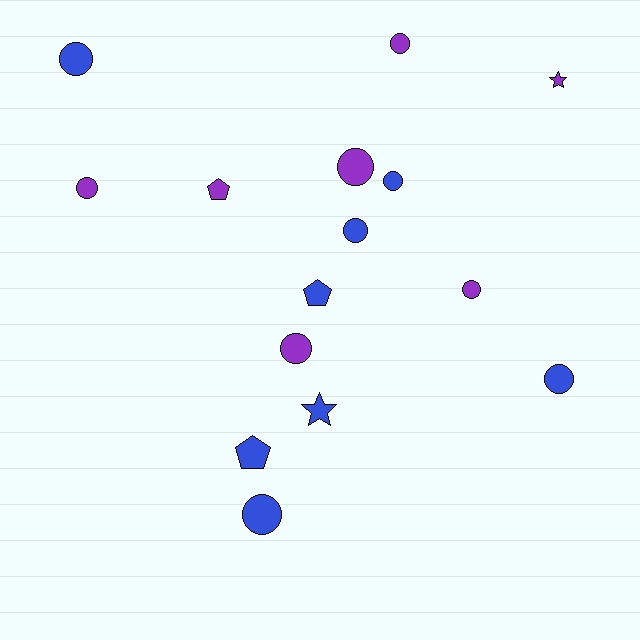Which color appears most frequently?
Blue, with 8 objects.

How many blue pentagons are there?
There are 2 blue pentagons.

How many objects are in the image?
There are 15 objects.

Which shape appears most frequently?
Circle, with 10 objects.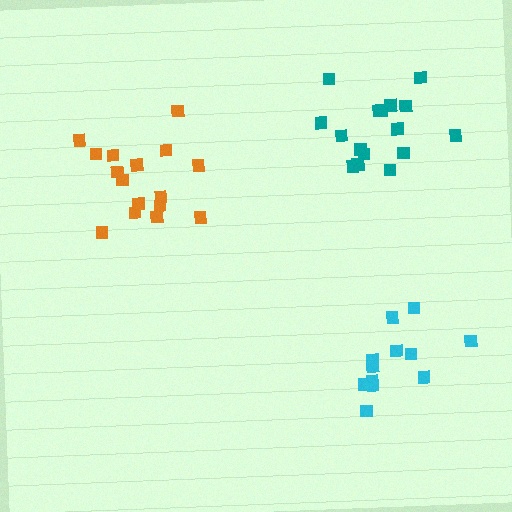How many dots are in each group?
Group 1: 16 dots, Group 2: 12 dots, Group 3: 16 dots (44 total).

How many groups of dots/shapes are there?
There are 3 groups.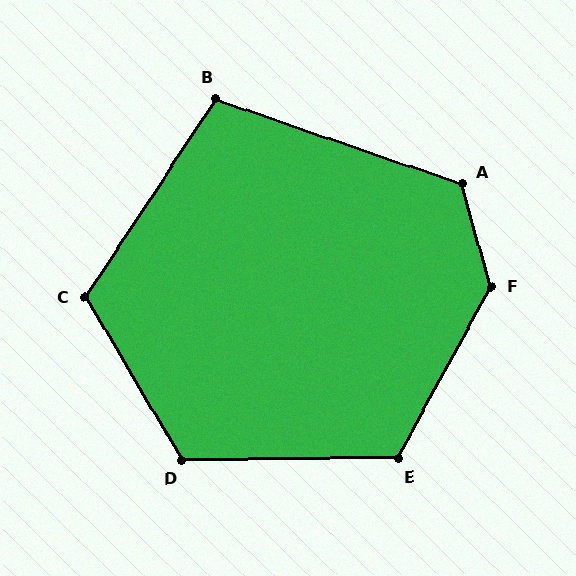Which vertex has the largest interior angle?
F, at approximately 136 degrees.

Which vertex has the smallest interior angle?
B, at approximately 104 degrees.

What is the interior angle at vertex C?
Approximately 116 degrees (obtuse).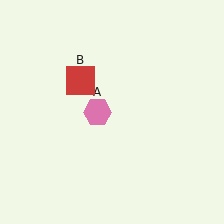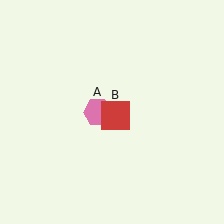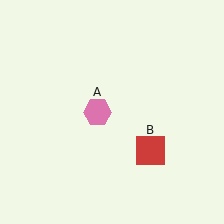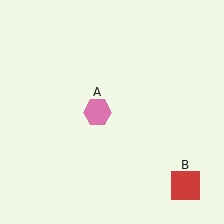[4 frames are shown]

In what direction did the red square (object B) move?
The red square (object B) moved down and to the right.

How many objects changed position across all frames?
1 object changed position: red square (object B).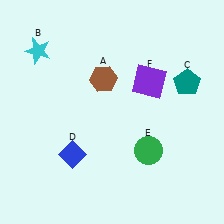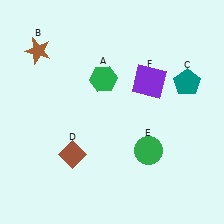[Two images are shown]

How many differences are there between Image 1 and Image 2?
There are 3 differences between the two images.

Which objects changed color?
A changed from brown to green. B changed from cyan to brown. D changed from blue to brown.